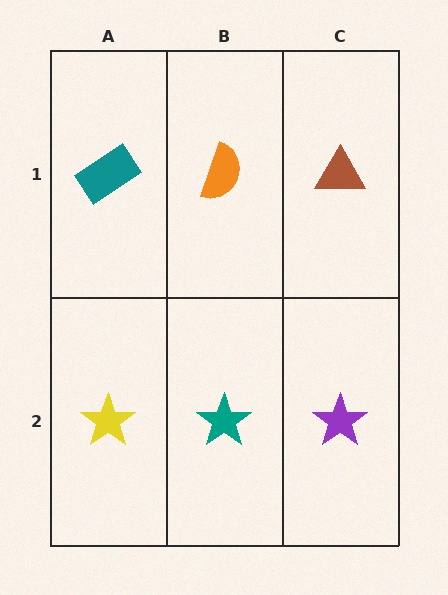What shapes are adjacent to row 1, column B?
A teal star (row 2, column B), a teal rectangle (row 1, column A), a brown triangle (row 1, column C).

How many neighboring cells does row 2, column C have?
2.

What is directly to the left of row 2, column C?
A teal star.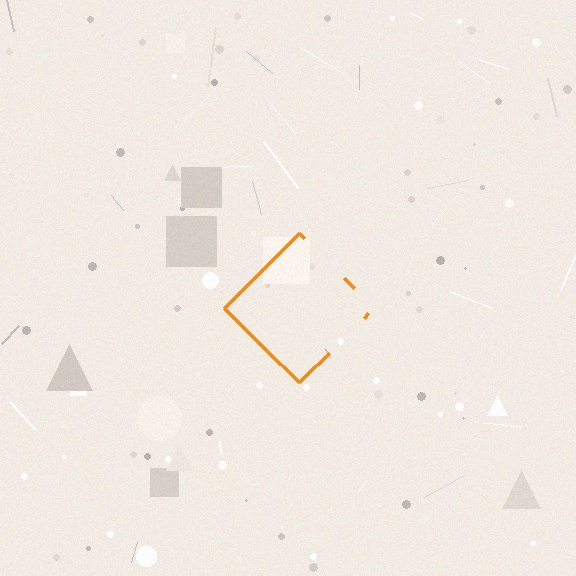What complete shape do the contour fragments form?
The contour fragments form a diamond.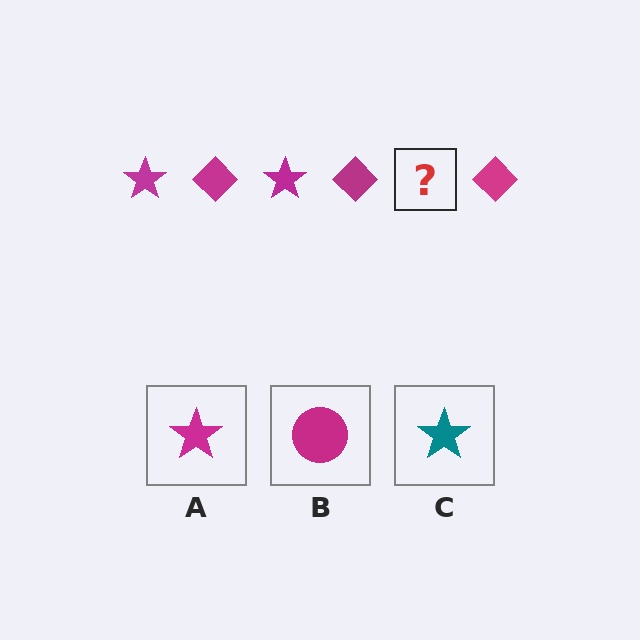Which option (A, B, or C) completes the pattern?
A.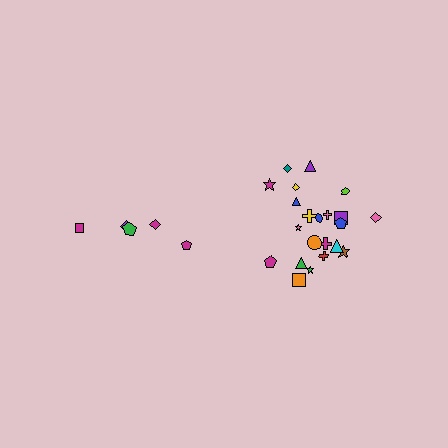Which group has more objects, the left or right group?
The right group.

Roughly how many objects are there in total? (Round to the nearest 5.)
Roughly 25 objects in total.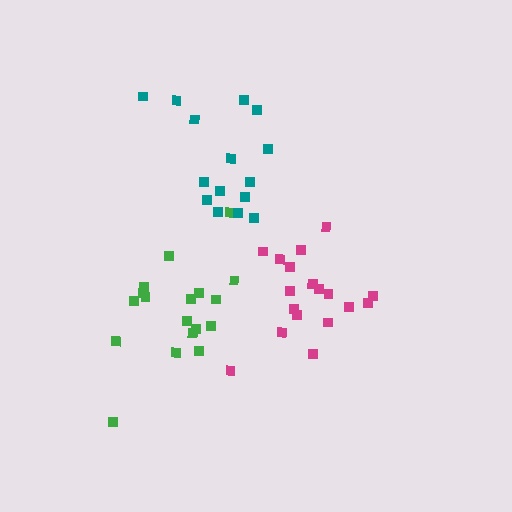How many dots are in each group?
Group 1: 18 dots, Group 2: 15 dots, Group 3: 18 dots (51 total).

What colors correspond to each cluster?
The clusters are colored: green, teal, magenta.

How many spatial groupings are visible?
There are 3 spatial groupings.